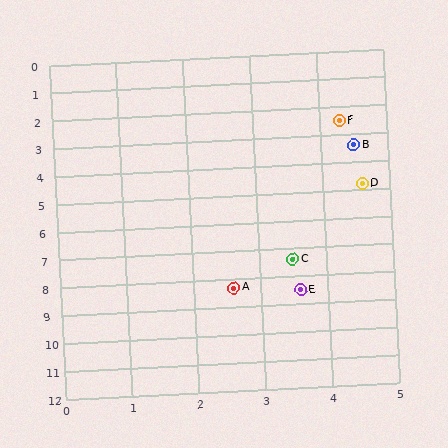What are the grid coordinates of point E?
Point E is at approximately (3.6, 8.5).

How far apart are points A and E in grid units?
Points A and E are about 1.0 grid units apart.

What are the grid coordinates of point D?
Point D is at approximately (4.6, 4.8).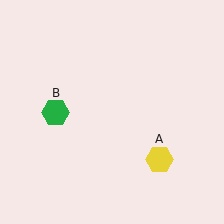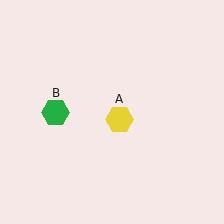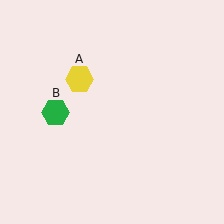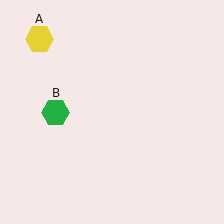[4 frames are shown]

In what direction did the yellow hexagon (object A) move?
The yellow hexagon (object A) moved up and to the left.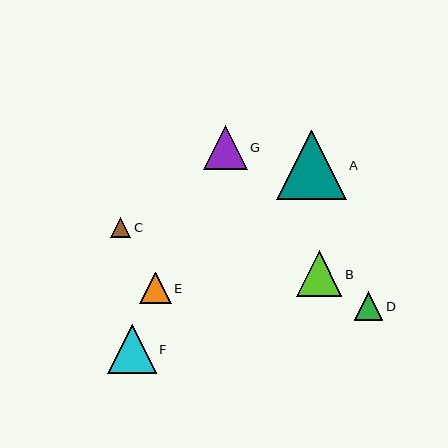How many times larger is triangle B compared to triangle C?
Triangle B is approximately 2.2 times the size of triangle C.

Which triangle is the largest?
Triangle A is the largest with a size of approximately 70 pixels.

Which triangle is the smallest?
Triangle C is the smallest with a size of approximately 20 pixels.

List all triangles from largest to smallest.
From largest to smallest: A, F, B, G, E, D, C.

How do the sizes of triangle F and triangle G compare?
Triangle F and triangle G are approximately the same size.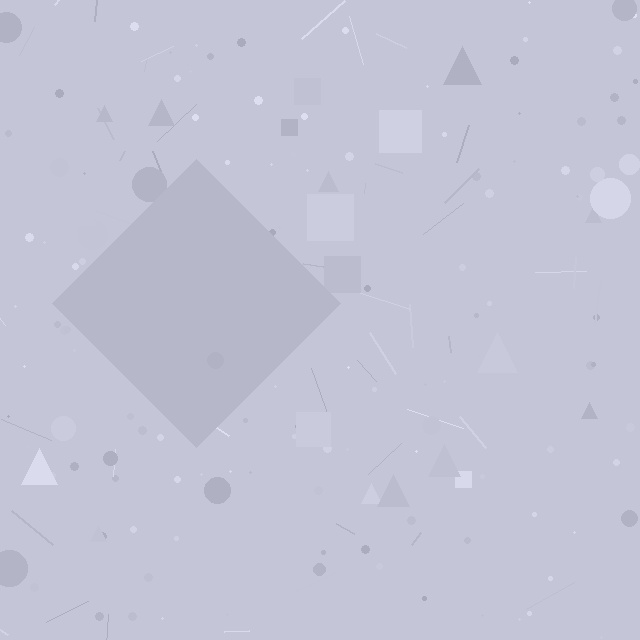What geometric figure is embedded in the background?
A diamond is embedded in the background.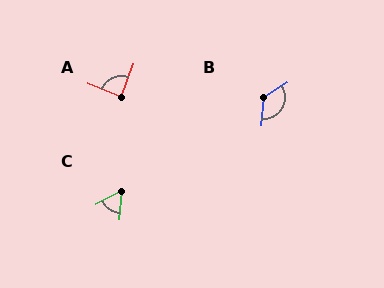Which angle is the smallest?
C, at approximately 57 degrees.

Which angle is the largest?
B, at approximately 129 degrees.